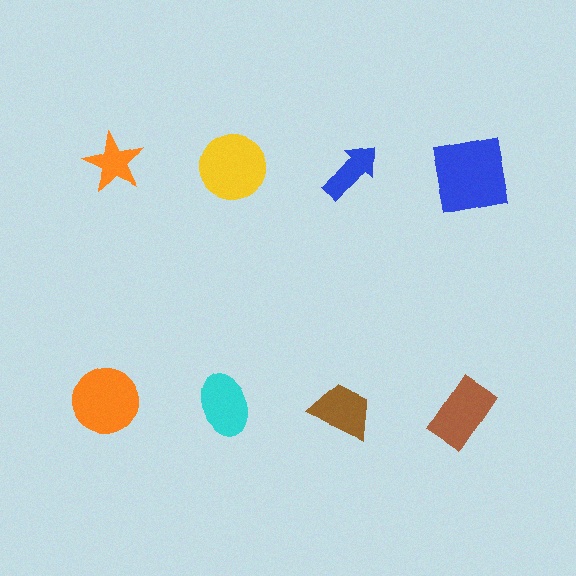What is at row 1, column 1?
An orange star.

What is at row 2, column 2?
A cyan ellipse.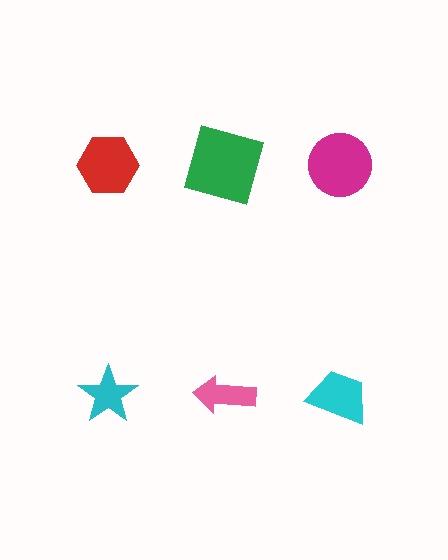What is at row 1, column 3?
A magenta circle.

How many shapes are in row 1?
3 shapes.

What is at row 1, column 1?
A red hexagon.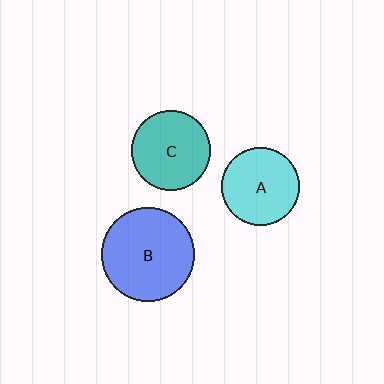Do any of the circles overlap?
No, none of the circles overlap.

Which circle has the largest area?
Circle B (blue).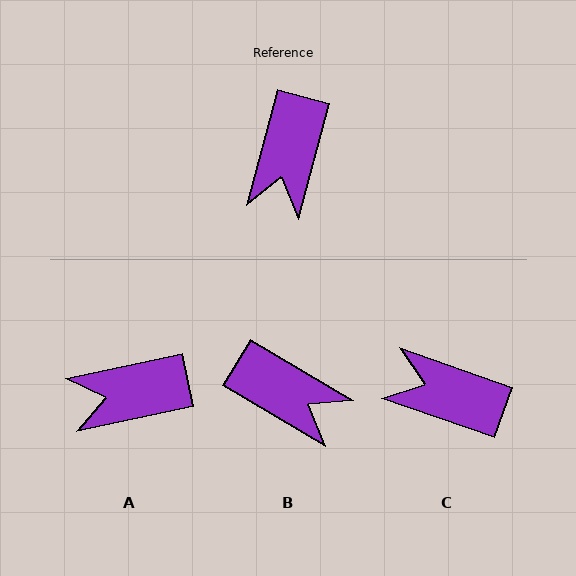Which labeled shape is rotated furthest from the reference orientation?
C, about 94 degrees away.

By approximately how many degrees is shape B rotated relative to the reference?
Approximately 74 degrees counter-clockwise.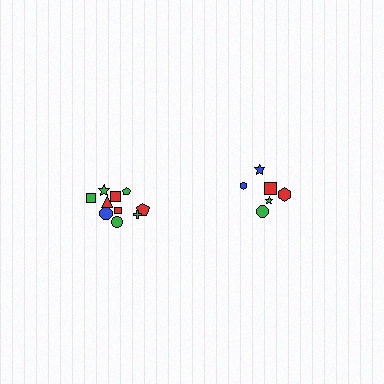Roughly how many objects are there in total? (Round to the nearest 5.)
Roughly 15 objects in total.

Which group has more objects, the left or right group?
The left group.